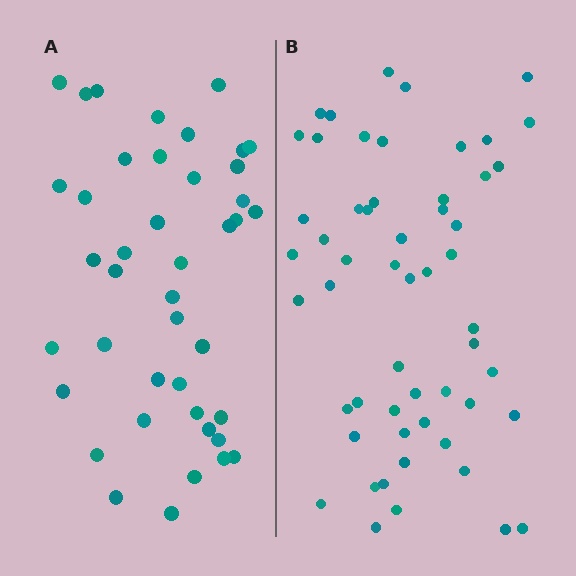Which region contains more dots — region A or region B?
Region B (the right region) has more dots.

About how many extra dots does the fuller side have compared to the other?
Region B has approximately 15 more dots than region A.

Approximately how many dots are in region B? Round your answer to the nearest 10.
About 60 dots. (The exact count is 55, which rounds to 60.)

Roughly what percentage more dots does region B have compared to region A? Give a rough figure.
About 30% more.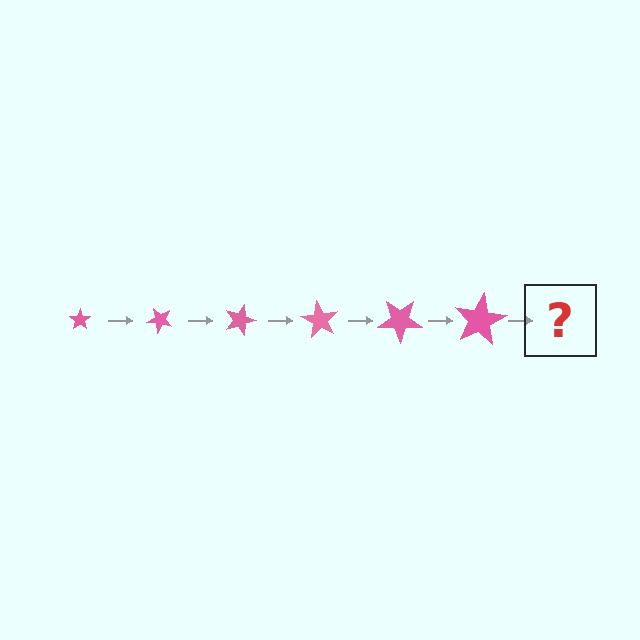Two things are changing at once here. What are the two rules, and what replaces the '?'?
The two rules are that the star grows larger each step and it rotates 45 degrees each step. The '?' should be a star, larger than the previous one and rotated 270 degrees from the start.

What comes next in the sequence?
The next element should be a star, larger than the previous one and rotated 270 degrees from the start.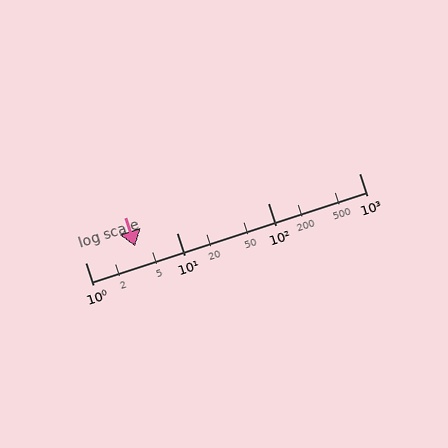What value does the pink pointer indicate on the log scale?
The pointer indicates approximately 3.5.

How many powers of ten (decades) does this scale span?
The scale spans 3 decades, from 1 to 1000.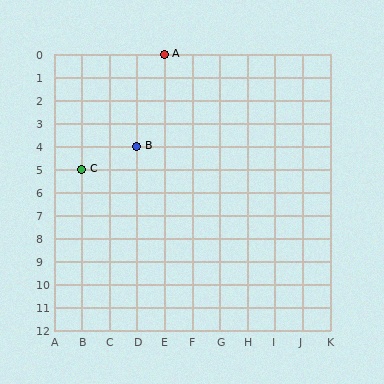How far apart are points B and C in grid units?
Points B and C are 2 columns and 1 row apart (about 2.2 grid units diagonally).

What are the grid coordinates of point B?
Point B is at grid coordinates (D, 4).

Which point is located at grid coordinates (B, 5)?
Point C is at (B, 5).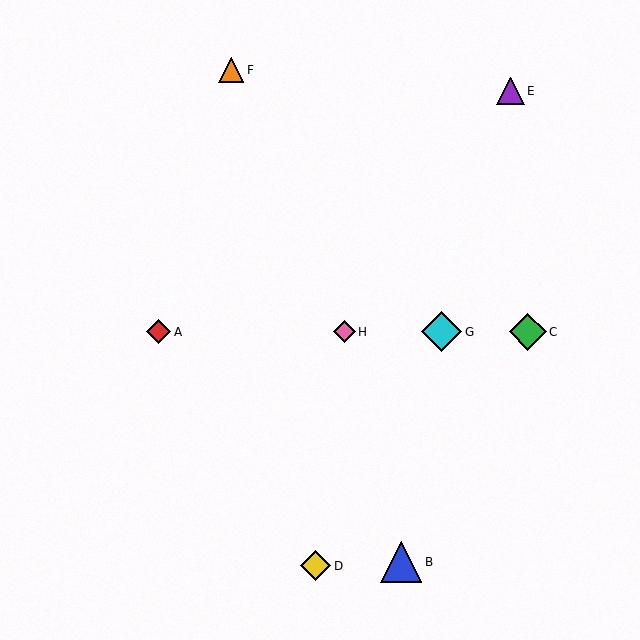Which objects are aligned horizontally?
Objects A, C, G, H are aligned horizontally.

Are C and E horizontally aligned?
No, C is at y≈332 and E is at y≈91.